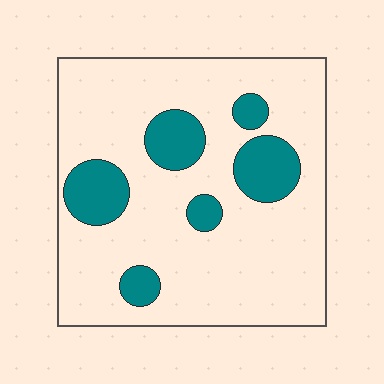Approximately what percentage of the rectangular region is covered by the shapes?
Approximately 20%.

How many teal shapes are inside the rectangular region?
6.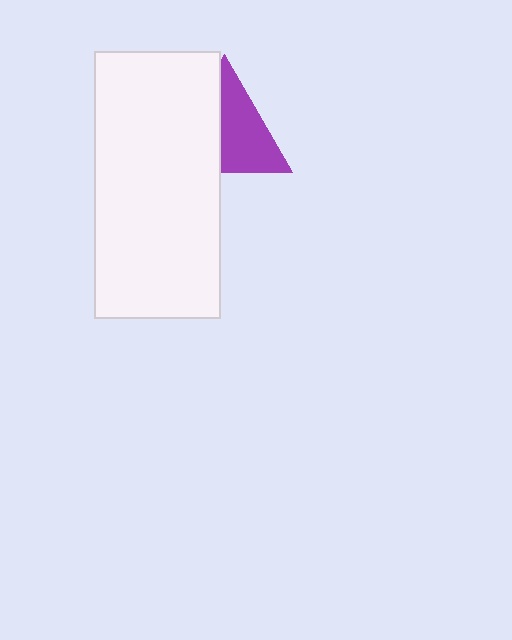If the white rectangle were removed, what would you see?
You would see the complete purple triangle.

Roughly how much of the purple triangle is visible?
About half of it is visible (roughly 54%).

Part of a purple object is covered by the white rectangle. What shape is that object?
It is a triangle.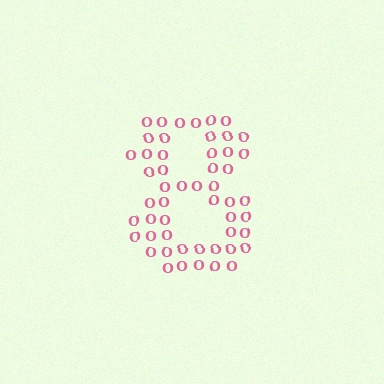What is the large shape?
The large shape is the digit 8.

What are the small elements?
The small elements are letter O's.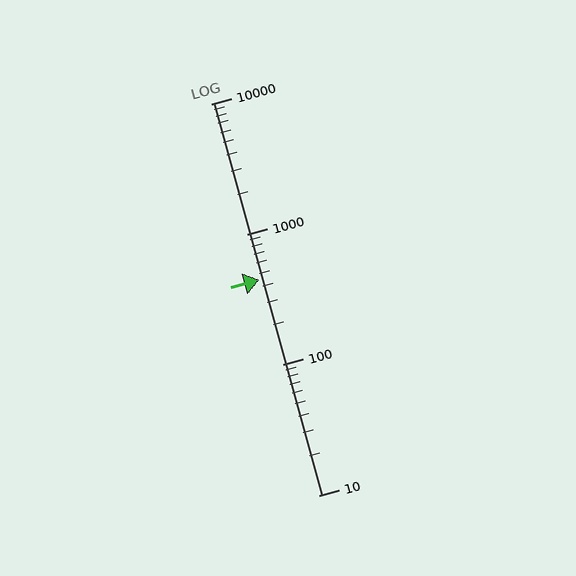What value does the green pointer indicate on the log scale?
The pointer indicates approximately 450.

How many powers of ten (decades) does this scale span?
The scale spans 3 decades, from 10 to 10000.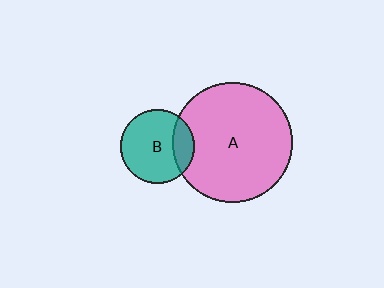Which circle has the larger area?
Circle A (pink).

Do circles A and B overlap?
Yes.